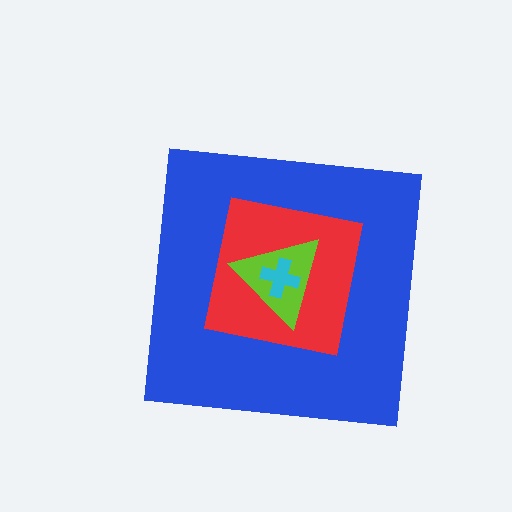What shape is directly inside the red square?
The lime triangle.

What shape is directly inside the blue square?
The red square.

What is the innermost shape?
The cyan cross.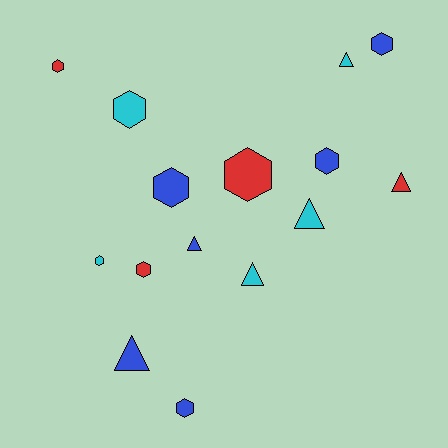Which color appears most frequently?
Blue, with 6 objects.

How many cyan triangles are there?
There are 3 cyan triangles.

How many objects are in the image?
There are 15 objects.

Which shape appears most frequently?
Hexagon, with 9 objects.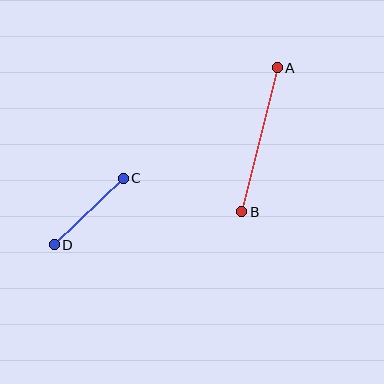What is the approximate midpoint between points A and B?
The midpoint is at approximately (259, 140) pixels.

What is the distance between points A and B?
The distance is approximately 149 pixels.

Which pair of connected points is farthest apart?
Points A and B are farthest apart.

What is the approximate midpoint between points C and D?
The midpoint is at approximately (89, 212) pixels.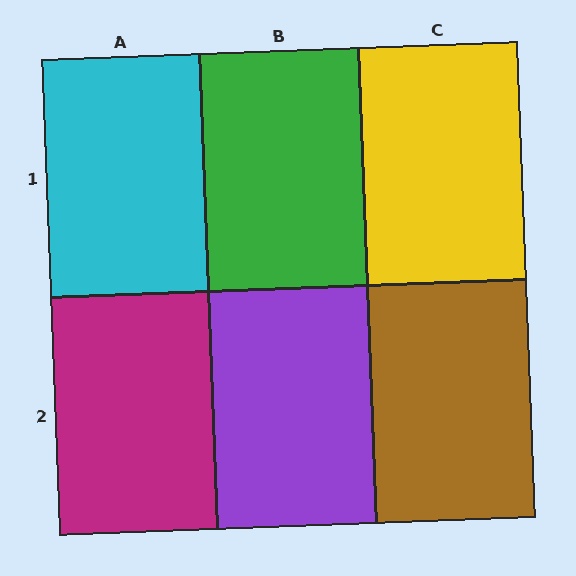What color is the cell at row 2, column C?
Brown.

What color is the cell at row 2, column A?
Magenta.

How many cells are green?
1 cell is green.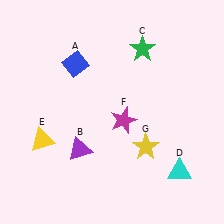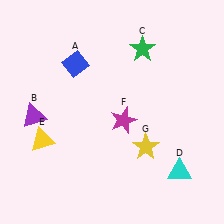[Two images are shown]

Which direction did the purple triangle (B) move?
The purple triangle (B) moved left.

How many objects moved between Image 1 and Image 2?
1 object moved between the two images.